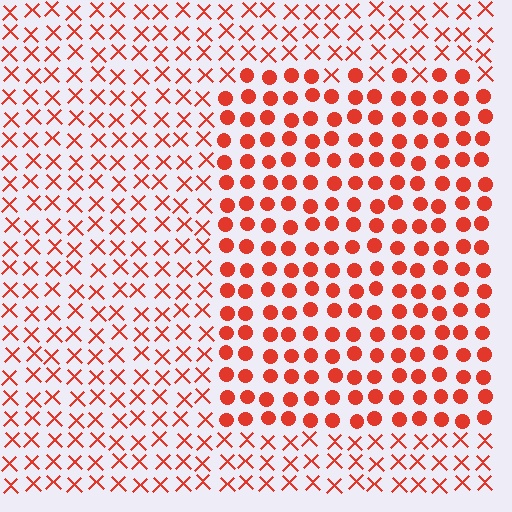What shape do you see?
I see a rectangle.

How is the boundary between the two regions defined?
The boundary is defined by a change in element shape: circles inside vs. X marks outside. All elements share the same color and spacing.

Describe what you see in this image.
The image is filled with small red elements arranged in a uniform grid. A rectangle-shaped region contains circles, while the surrounding area contains X marks. The boundary is defined purely by the change in element shape.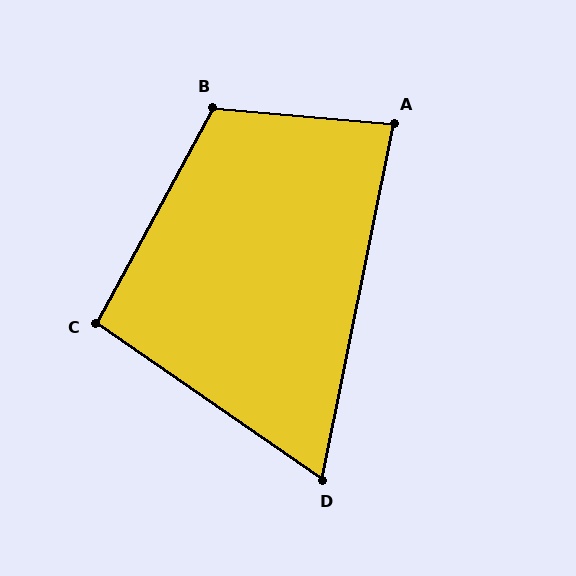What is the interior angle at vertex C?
Approximately 96 degrees (obtuse).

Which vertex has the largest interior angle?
B, at approximately 113 degrees.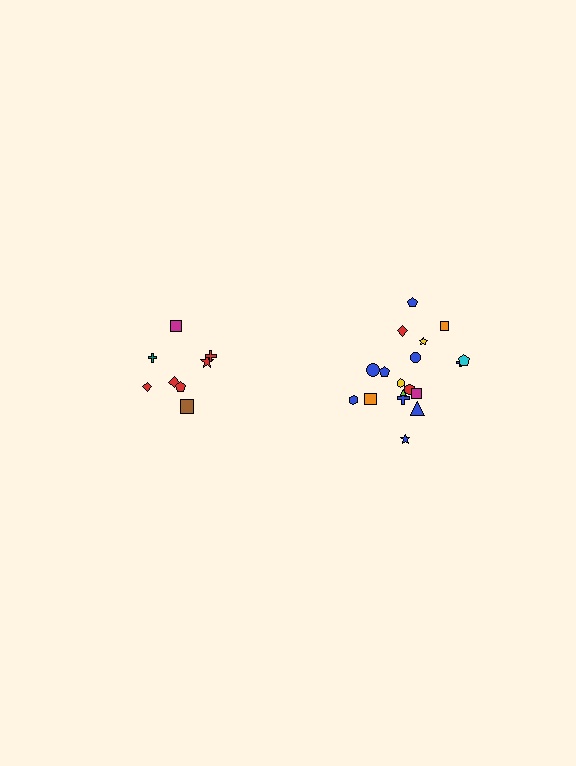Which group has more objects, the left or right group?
The right group.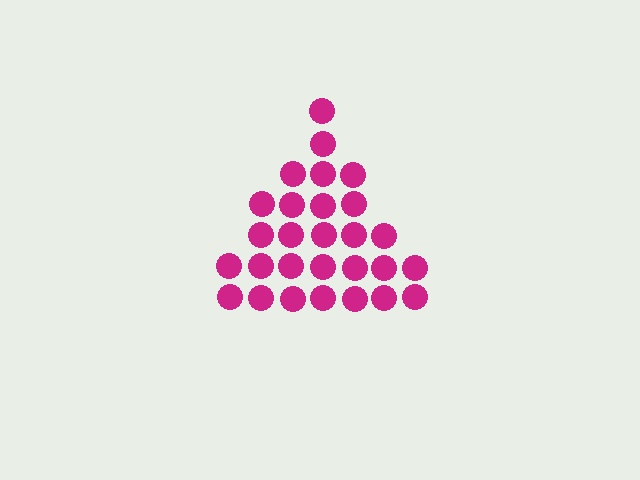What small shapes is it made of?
It is made of small circles.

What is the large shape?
The large shape is a triangle.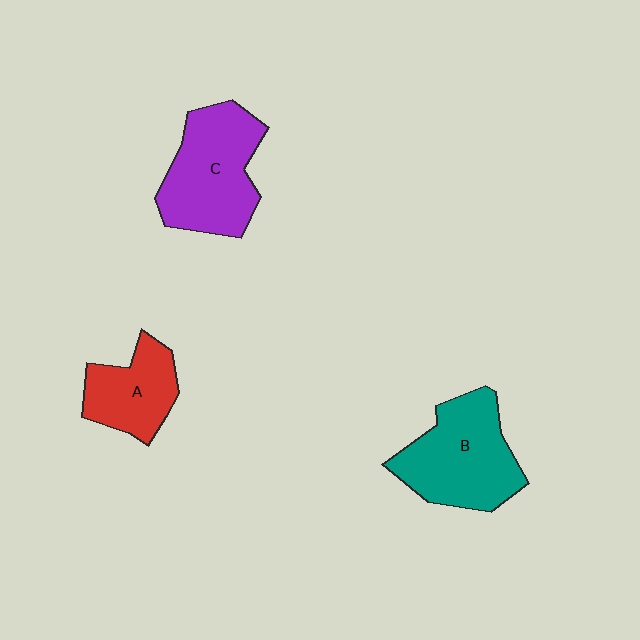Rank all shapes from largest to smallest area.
From largest to smallest: B (teal), C (purple), A (red).